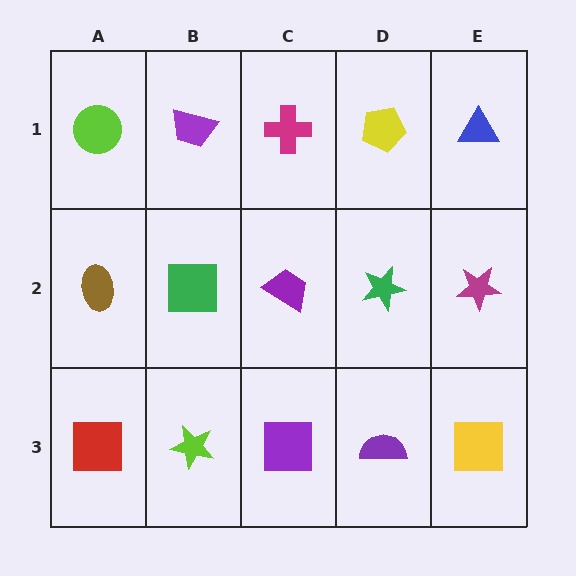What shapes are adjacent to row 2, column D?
A yellow pentagon (row 1, column D), a purple semicircle (row 3, column D), a purple trapezoid (row 2, column C), a magenta star (row 2, column E).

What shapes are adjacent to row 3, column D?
A green star (row 2, column D), a purple square (row 3, column C), a yellow square (row 3, column E).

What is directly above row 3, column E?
A magenta star.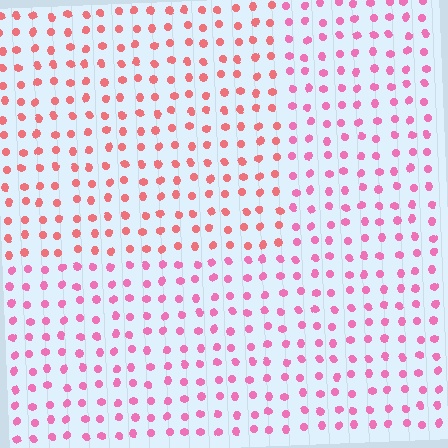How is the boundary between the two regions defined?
The boundary is defined purely by a slight shift in hue (about 29 degrees). Spacing, size, and orientation are identical on both sides.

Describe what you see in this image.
The image is filled with small pink elements in a uniform arrangement. A rectangle-shaped region is visible where the elements are tinted to a slightly different hue, forming a subtle color boundary.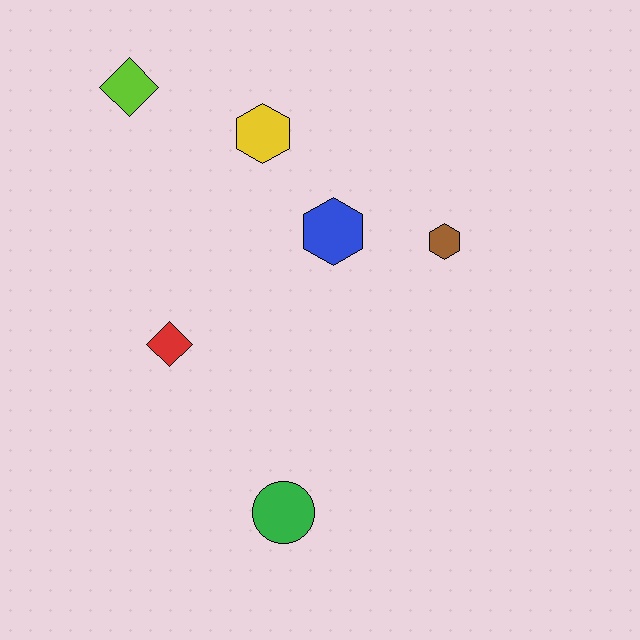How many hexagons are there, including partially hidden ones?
There are 3 hexagons.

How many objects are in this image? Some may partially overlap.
There are 6 objects.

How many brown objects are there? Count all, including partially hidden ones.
There is 1 brown object.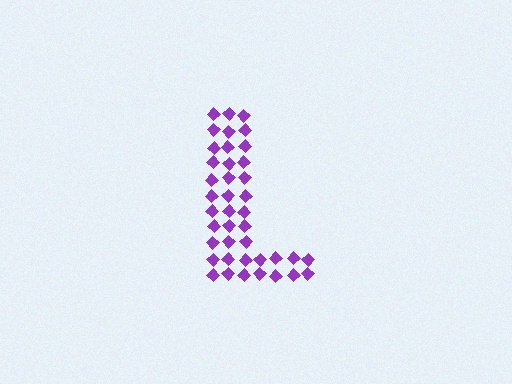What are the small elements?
The small elements are diamonds.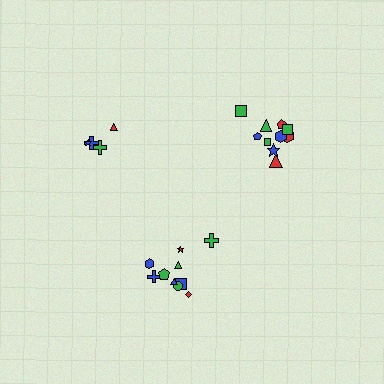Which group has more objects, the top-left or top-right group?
The top-right group.